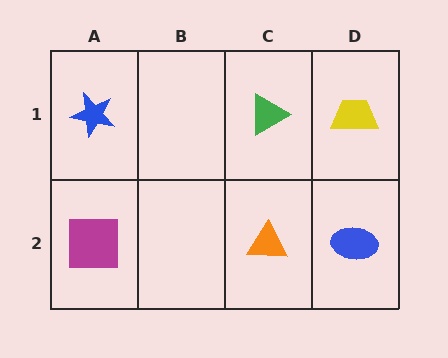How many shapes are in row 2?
3 shapes.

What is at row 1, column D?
A yellow trapezoid.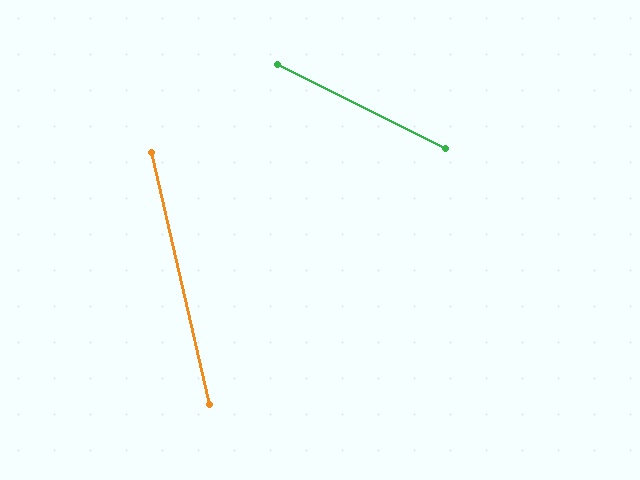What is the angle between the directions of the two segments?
Approximately 51 degrees.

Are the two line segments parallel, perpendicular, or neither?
Neither parallel nor perpendicular — they differ by about 51°.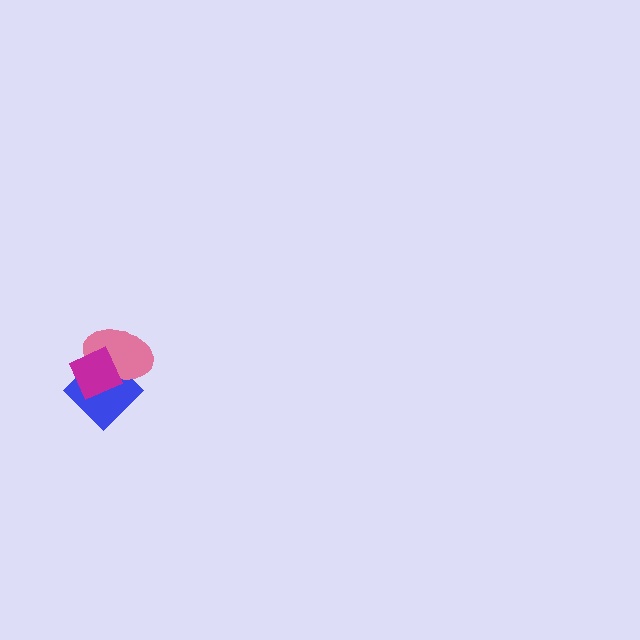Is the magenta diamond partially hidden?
No, no other shape covers it.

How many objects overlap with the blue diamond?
2 objects overlap with the blue diamond.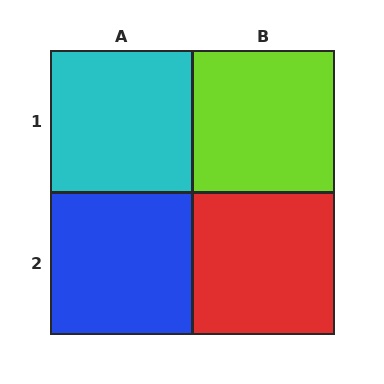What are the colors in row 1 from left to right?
Cyan, lime.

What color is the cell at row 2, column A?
Blue.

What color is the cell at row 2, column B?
Red.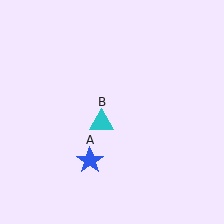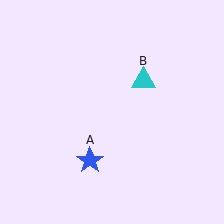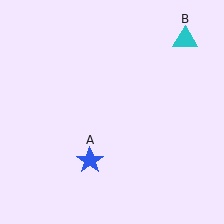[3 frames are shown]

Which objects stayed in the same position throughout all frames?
Blue star (object A) remained stationary.